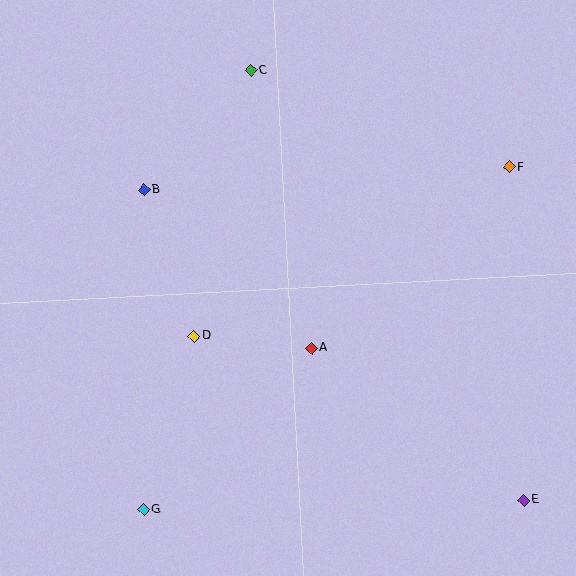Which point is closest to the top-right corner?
Point F is closest to the top-right corner.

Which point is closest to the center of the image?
Point A at (311, 348) is closest to the center.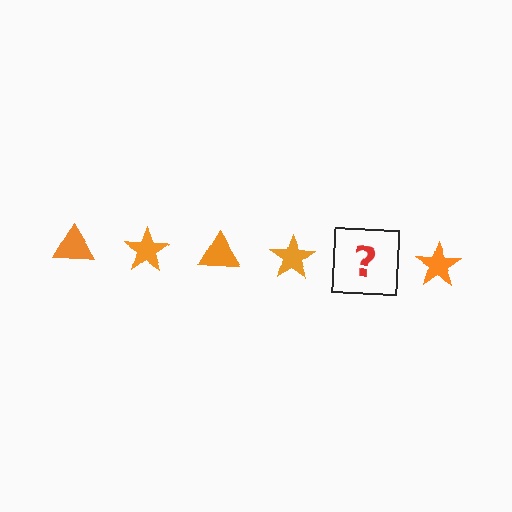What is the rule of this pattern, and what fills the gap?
The rule is that the pattern cycles through triangle, star shapes in orange. The gap should be filled with an orange triangle.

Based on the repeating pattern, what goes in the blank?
The blank should be an orange triangle.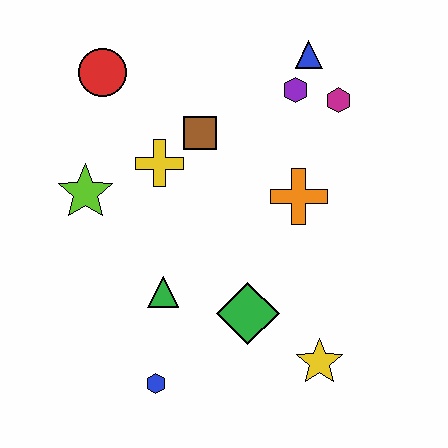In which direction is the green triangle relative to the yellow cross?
The green triangle is below the yellow cross.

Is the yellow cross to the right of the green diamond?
No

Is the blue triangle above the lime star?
Yes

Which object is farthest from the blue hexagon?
The blue triangle is farthest from the blue hexagon.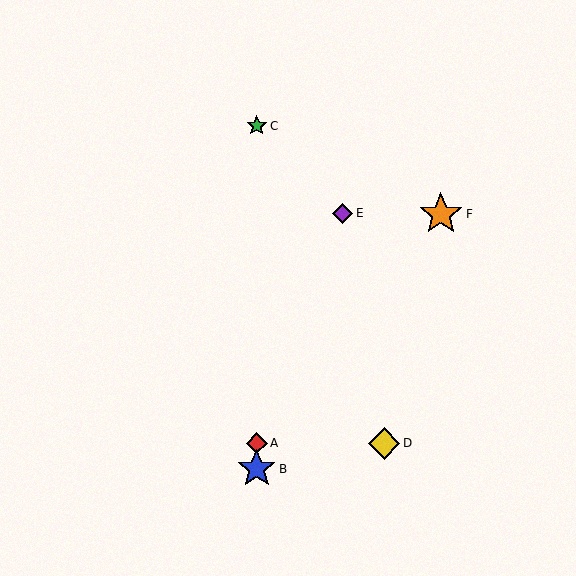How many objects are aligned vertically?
3 objects (A, B, C) are aligned vertically.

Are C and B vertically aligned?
Yes, both are at x≈257.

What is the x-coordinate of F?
Object F is at x≈441.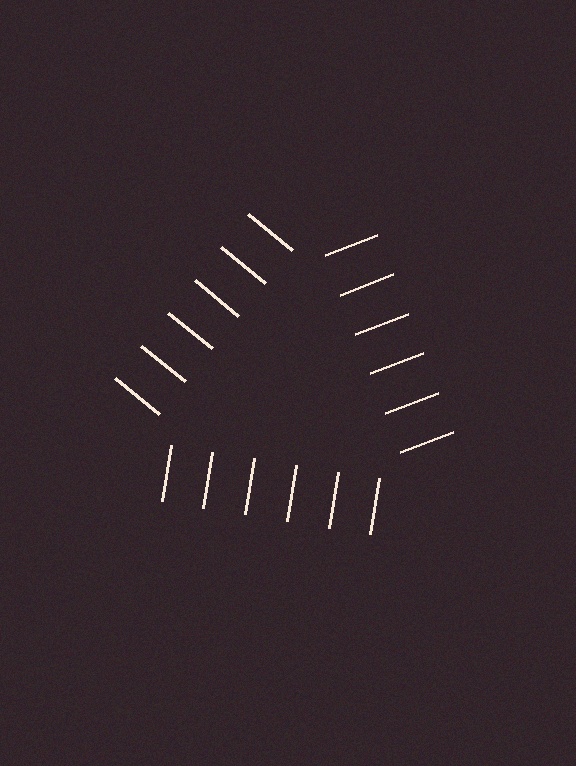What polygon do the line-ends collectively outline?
An illusory triangle — the line segments terminate on its edges but no continuous stroke is drawn.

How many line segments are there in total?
18 — 6 along each of the 3 edges.